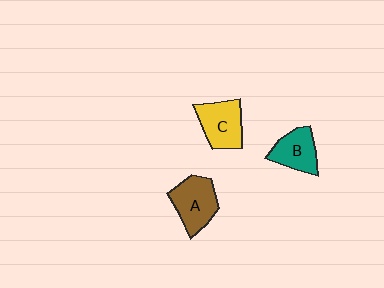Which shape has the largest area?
Shape A (brown).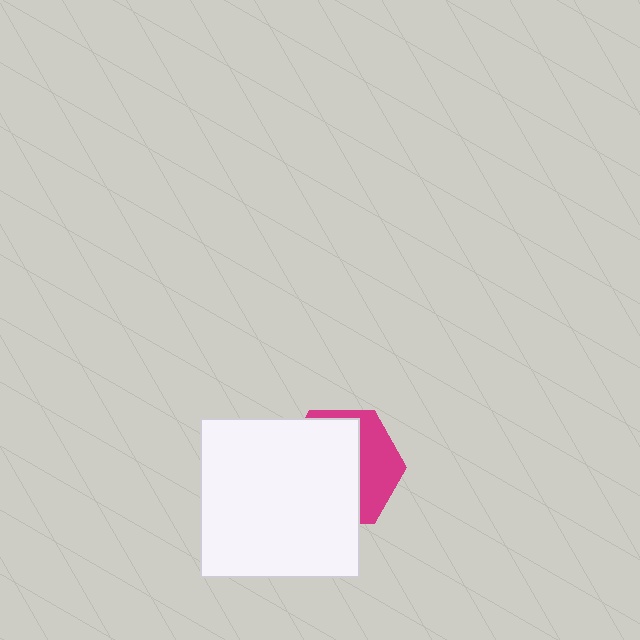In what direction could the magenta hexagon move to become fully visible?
The magenta hexagon could move right. That would shift it out from behind the white square entirely.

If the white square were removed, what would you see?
You would see the complete magenta hexagon.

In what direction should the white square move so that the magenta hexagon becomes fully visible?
The white square should move left. That is the shortest direction to clear the overlap and leave the magenta hexagon fully visible.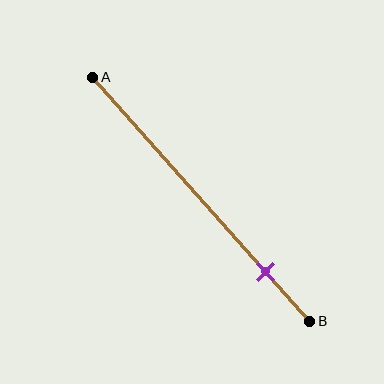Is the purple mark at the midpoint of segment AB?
No, the mark is at about 80% from A, not at the 50% midpoint.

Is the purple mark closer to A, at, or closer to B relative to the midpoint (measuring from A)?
The purple mark is closer to point B than the midpoint of segment AB.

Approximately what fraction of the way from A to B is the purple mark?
The purple mark is approximately 80% of the way from A to B.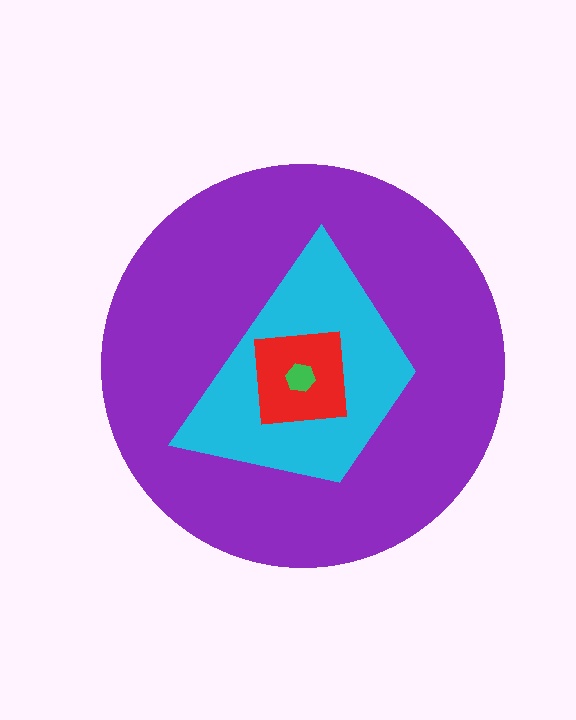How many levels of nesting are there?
4.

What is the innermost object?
The green hexagon.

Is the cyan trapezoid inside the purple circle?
Yes.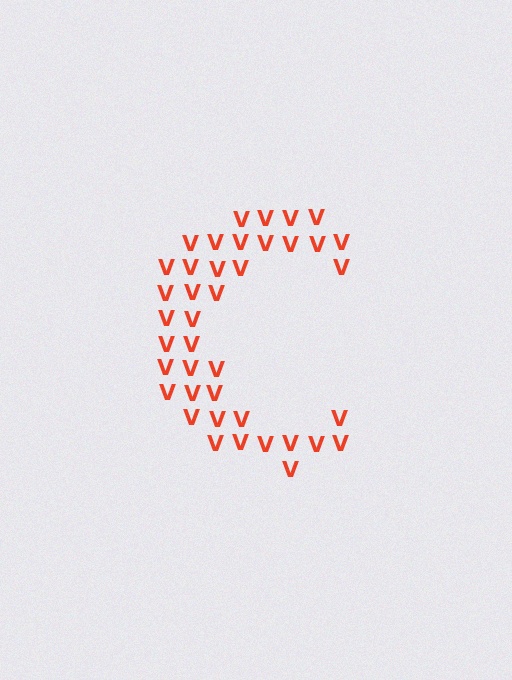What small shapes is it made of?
It is made of small letter V's.